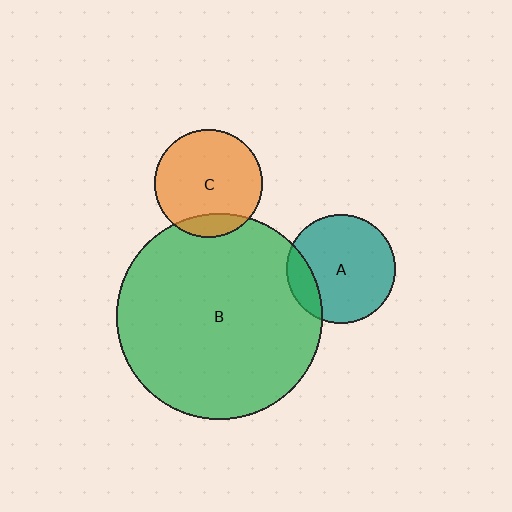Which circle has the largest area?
Circle B (green).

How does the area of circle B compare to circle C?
Approximately 3.7 times.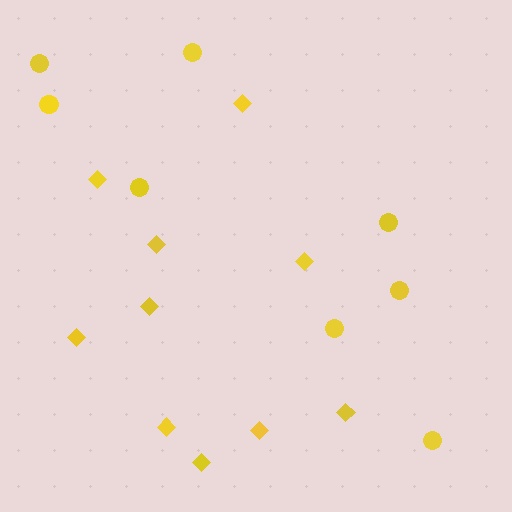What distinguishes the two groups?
There are 2 groups: one group of diamonds (10) and one group of circles (8).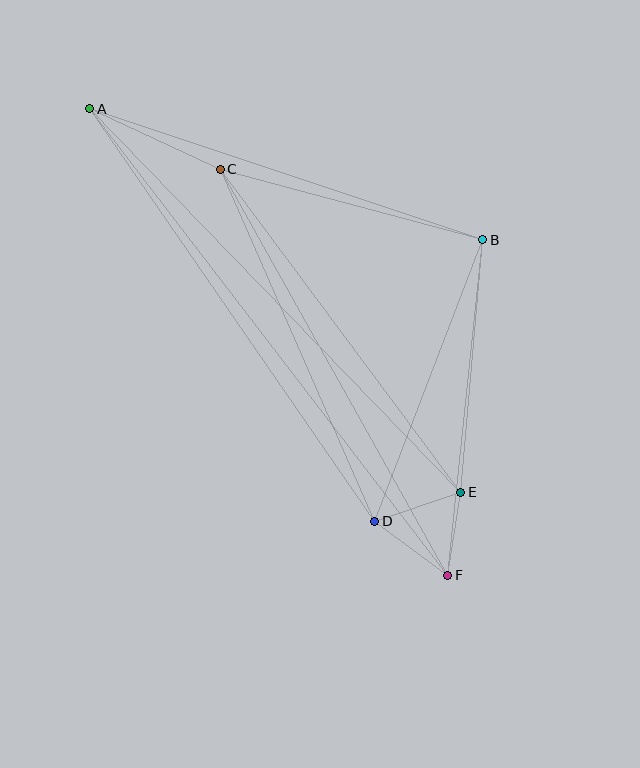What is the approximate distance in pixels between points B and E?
The distance between B and E is approximately 253 pixels.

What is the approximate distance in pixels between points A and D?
The distance between A and D is approximately 501 pixels.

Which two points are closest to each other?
Points E and F are closest to each other.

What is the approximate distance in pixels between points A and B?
The distance between A and B is approximately 414 pixels.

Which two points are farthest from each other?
Points A and F are farthest from each other.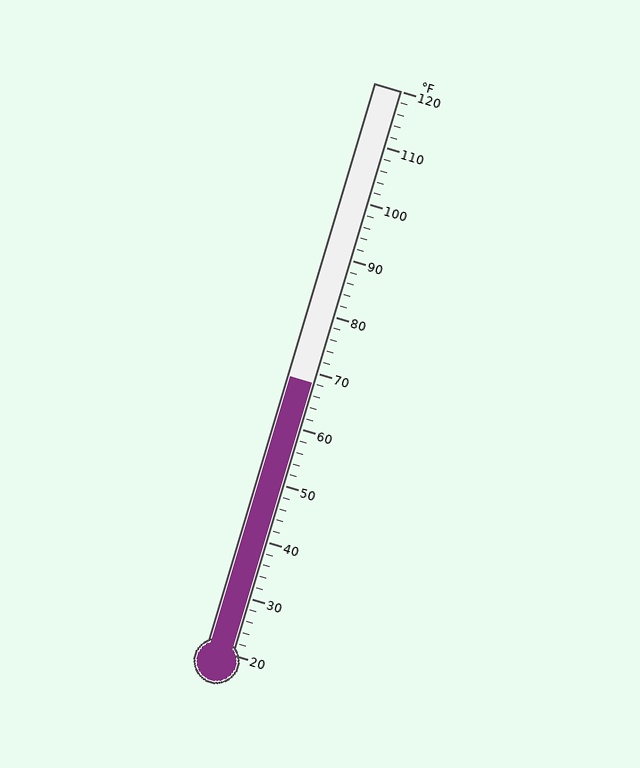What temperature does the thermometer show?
The thermometer shows approximately 68°F.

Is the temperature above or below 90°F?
The temperature is below 90°F.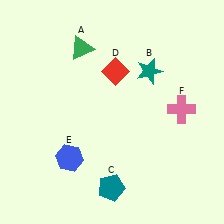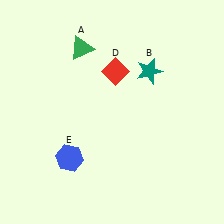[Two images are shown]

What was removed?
The teal pentagon (C), the pink cross (F) were removed in Image 2.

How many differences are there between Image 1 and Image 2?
There are 2 differences between the two images.